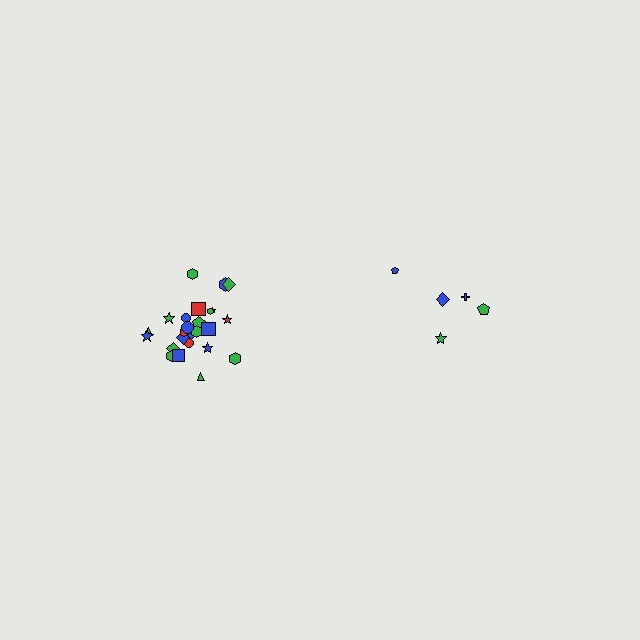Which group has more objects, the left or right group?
The left group.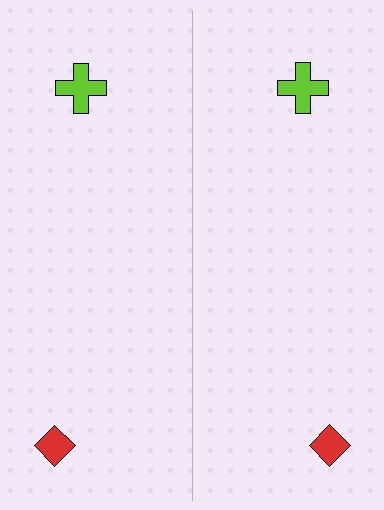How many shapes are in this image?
There are 4 shapes in this image.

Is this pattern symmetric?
Yes, this pattern has bilateral (reflection) symmetry.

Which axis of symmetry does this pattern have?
The pattern has a vertical axis of symmetry running through the center of the image.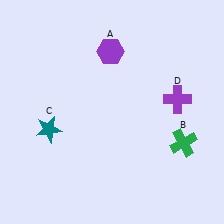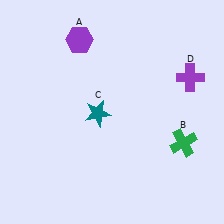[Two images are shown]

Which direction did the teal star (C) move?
The teal star (C) moved right.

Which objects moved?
The objects that moved are: the purple hexagon (A), the teal star (C), the purple cross (D).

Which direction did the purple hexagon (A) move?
The purple hexagon (A) moved left.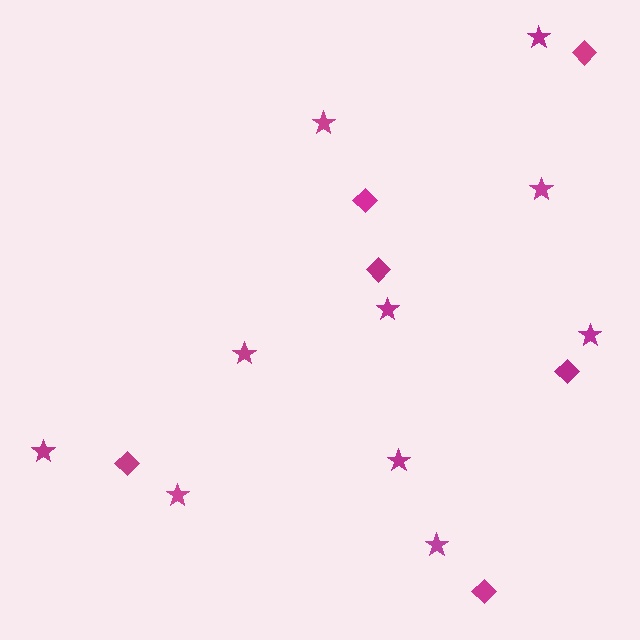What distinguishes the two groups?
There are 2 groups: one group of diamonds (6) and one group of stars (10).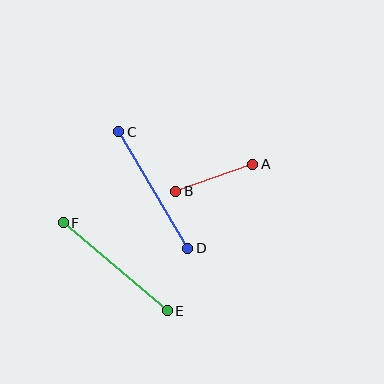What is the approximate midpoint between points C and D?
The midpoint is at approximately (153, 190) pixels.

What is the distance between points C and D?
The distance is approximately 135 pixels.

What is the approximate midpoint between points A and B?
The midpoint is at approximately (214, 178) pixels.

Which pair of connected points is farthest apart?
Points E and F are farthest apart.